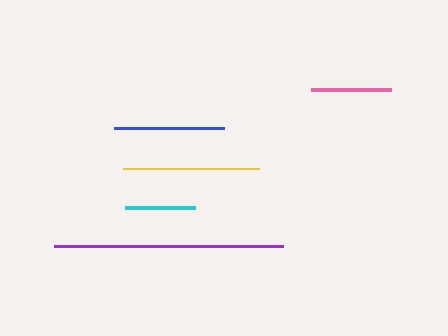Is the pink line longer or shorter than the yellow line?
The yellow line is longer than the pink line.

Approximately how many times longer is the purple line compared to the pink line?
The purple line is approximately 2.9 times the length of the pink line.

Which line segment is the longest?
The purple line is the longest at approximately 229 pixels.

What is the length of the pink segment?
The pink segment is approximately 80 pixels long.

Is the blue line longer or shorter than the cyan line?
The blue line is longer than the cyan line.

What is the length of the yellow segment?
The yellow segment is approximately 136 pixels long.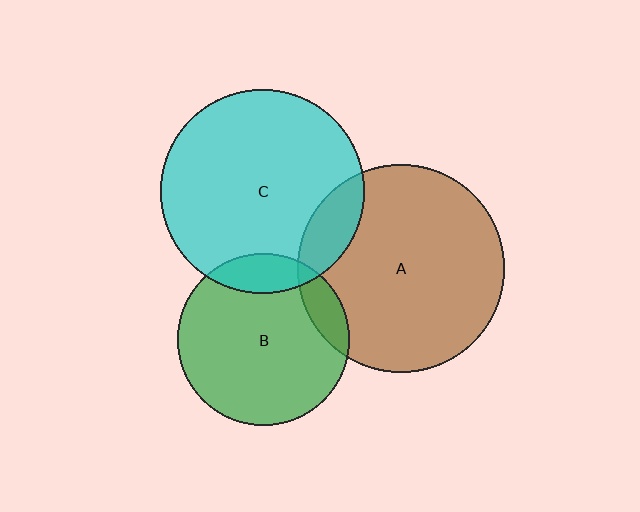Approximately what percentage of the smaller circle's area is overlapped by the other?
Approximately 10%.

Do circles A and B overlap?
Yes.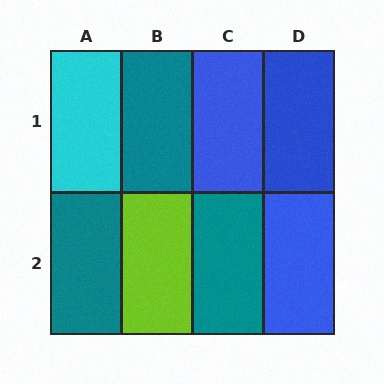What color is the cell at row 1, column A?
Cyan.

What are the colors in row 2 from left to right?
Teal, lime, teal, blue.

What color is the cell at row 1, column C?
Blue.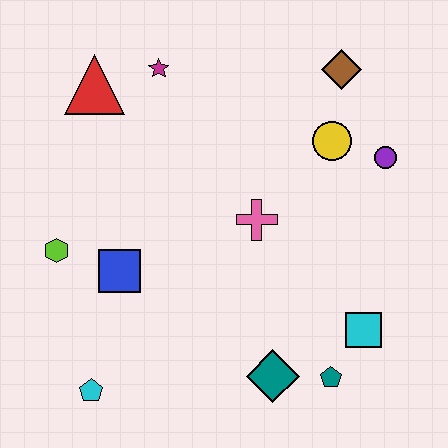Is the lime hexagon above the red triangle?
No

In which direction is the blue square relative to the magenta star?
The blue square is below the magenta star.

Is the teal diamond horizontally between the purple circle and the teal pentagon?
No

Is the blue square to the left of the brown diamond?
Yes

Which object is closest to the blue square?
The lime hexagon is closest to the blue square.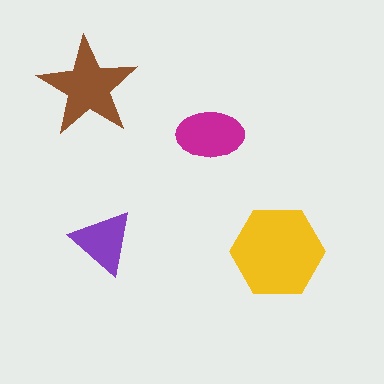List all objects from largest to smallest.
The yellow hexagon, the brown star, the magenta ellipse, the purple triangle.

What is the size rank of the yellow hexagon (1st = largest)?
1st.